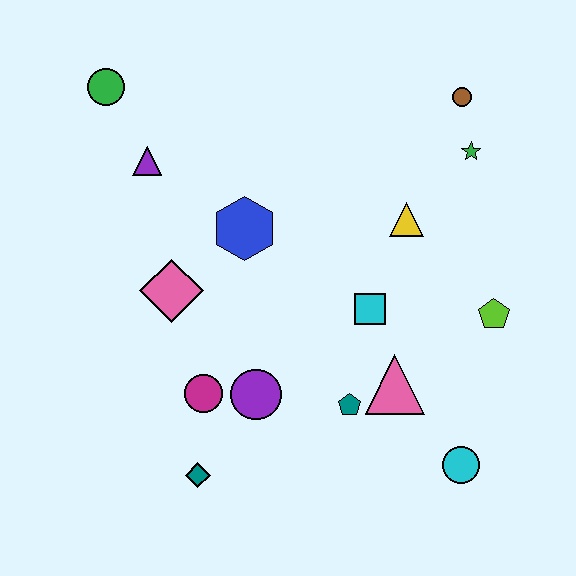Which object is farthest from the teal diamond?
The brown circle is farthest from the teal diamond.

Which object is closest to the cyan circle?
The pink triangle is closest to the cyan circle.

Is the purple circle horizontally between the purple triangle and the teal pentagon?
Yes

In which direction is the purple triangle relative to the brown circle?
The purple triangle is to the left of the brown circle.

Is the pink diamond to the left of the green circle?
No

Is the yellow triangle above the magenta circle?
Yes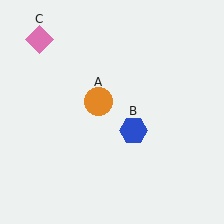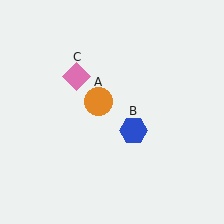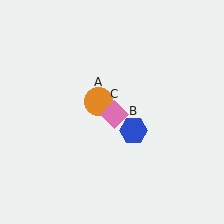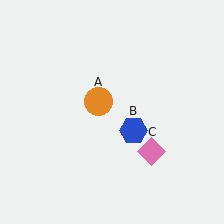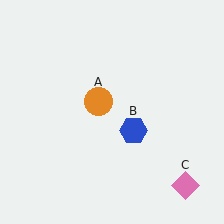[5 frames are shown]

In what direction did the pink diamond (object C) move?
The pink diamond (object C) moved down and to the right.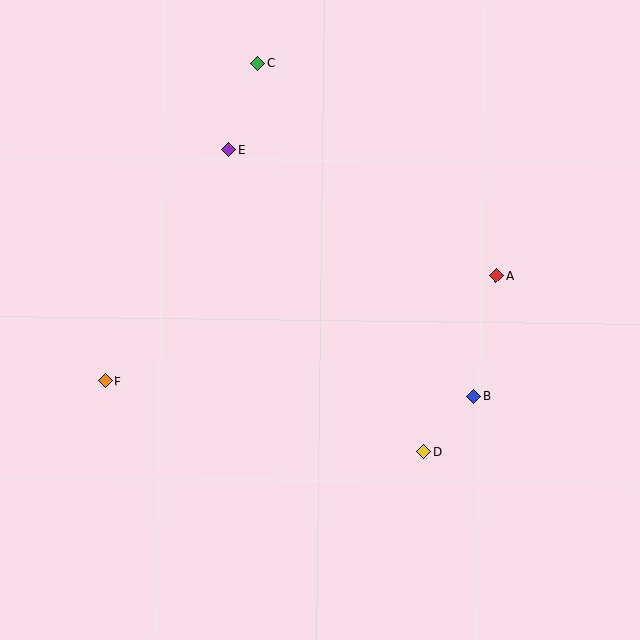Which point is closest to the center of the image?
Point D at (424, 452) is closest to the center.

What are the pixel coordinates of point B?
Point B is at (474, 396).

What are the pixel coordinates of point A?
Point A is at (496, 276).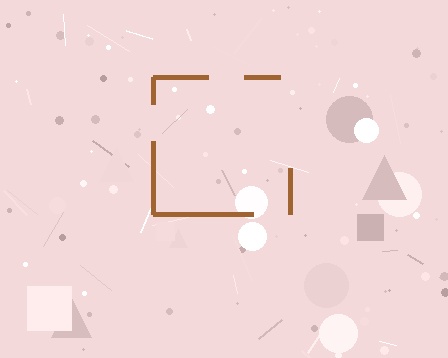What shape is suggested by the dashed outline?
The dashed outline suggests a square.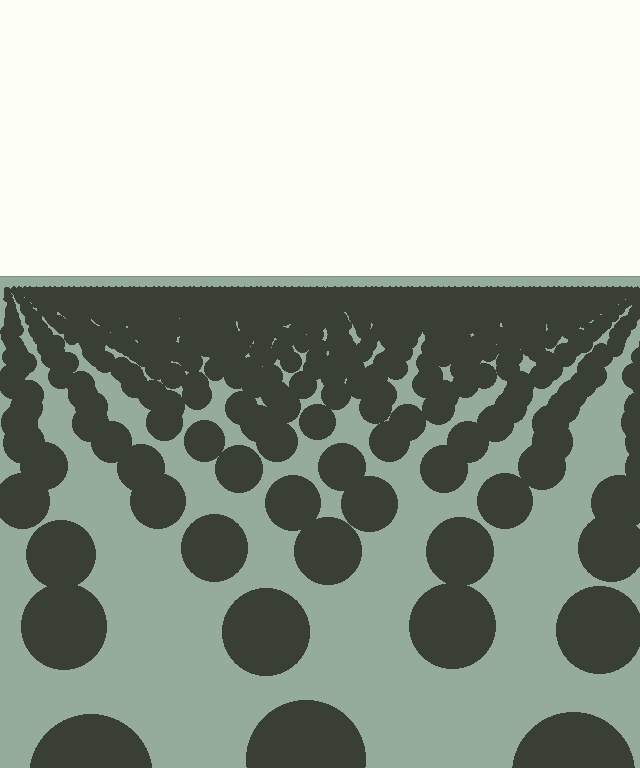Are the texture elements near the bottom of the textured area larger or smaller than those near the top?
Larger. Near the bottom, elements are closer to the viewer and appear at a bigger on-screen size.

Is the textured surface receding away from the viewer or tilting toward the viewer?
The surface is receding away from the viewer. Texture elements get smaller and denser toward the top.